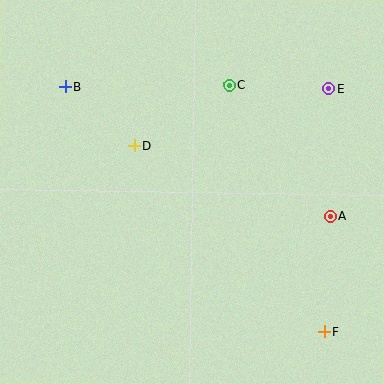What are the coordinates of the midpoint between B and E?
The midpoint between B and E is at (197, 88).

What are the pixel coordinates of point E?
Point E is at (329, 89).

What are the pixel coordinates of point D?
Point D is at (134, 146).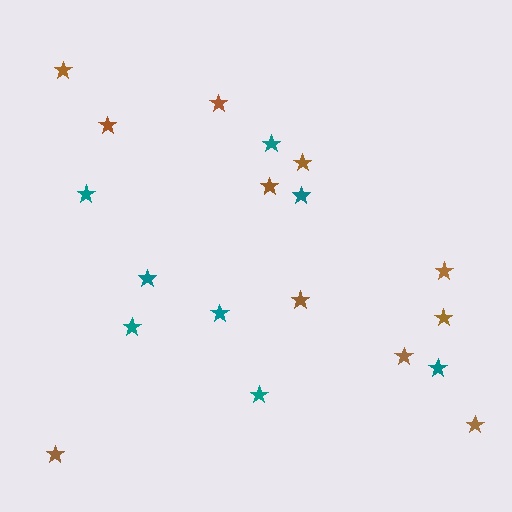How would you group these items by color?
There are 2 groups: one group of teal stars (8) and one group of brown stars (11).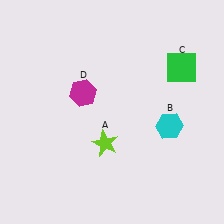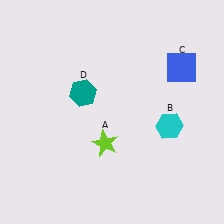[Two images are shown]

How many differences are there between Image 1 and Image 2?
There are 2 differences between the two images.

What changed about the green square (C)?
In Image 1, C is green. In Image 2, it changed to blue.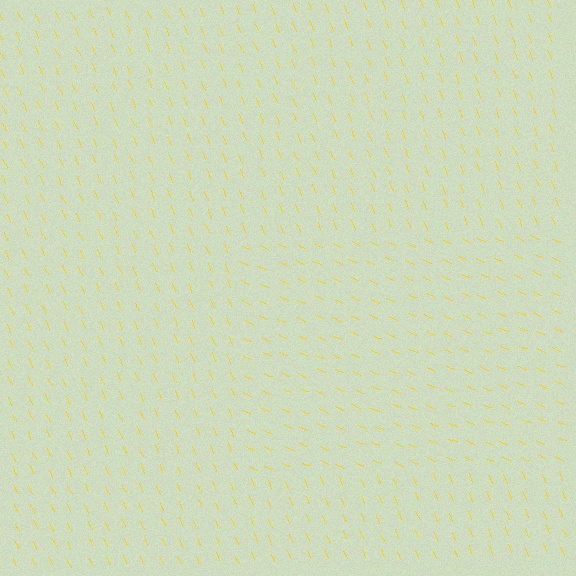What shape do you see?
I see a rectangle.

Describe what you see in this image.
The image is filled with small yellow line segments. A rectangle region in the image has lines oriented differently from the surrounding lines, creating a visible texture boundary.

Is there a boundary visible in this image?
Yes, there is a texture boundary formed by a change in line orientation.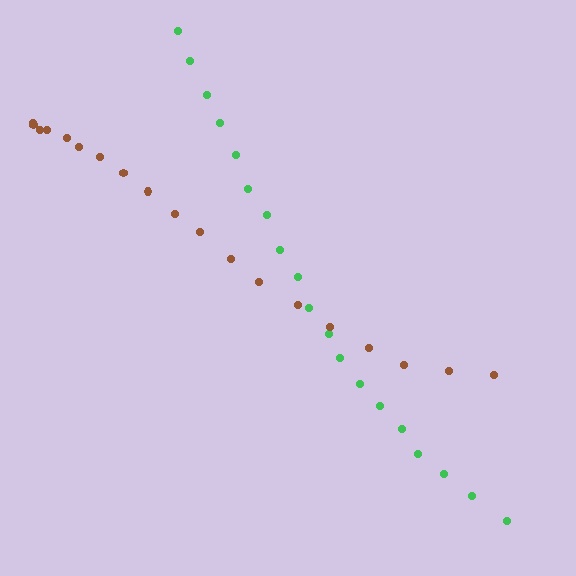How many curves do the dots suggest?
There are 2 distinct paths.